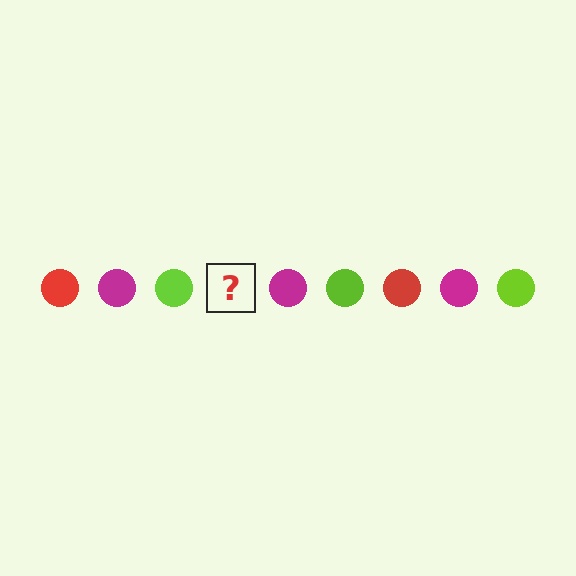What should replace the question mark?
The question mark should be replaced with a red circle.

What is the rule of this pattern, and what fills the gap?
The rule is that the pattern cycles through red, magenta, lime circles. The gap should be filled with a red circle.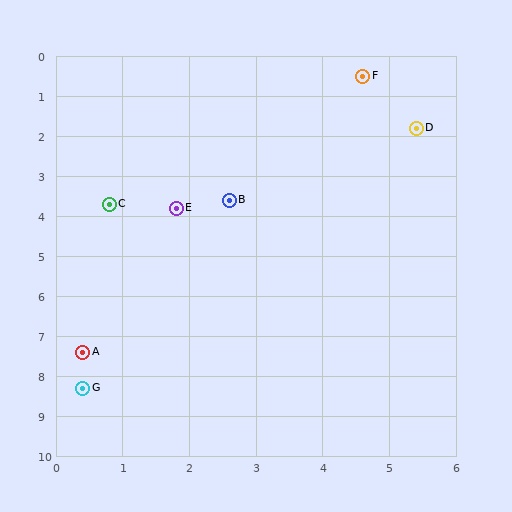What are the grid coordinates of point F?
Point F is at approximately (4.6, 0.5).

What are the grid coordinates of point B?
Point B is at approximately (2.6, 3.6).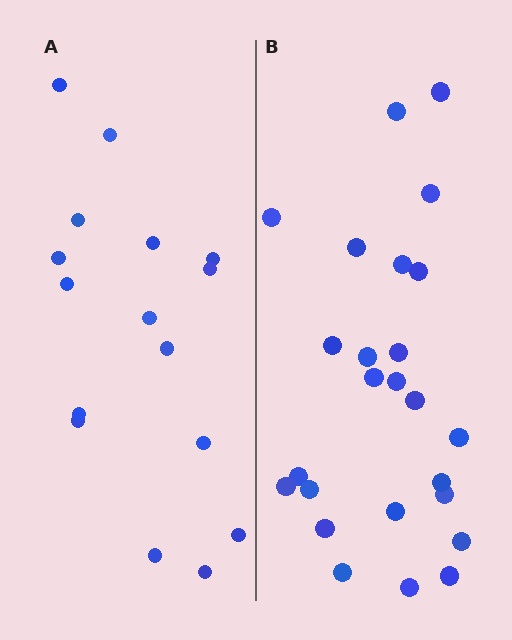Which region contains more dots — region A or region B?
Region B (the right region) has more dots.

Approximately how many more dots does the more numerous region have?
Region B has roughly 8 or so more dots than region A.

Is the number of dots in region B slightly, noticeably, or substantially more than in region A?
Region B has substantially more. The ratio is roughly 1.6 to 1.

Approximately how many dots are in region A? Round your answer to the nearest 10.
About 20 dots. (The exact count is 16, which rounds to 20.)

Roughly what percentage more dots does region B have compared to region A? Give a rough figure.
About 55% more.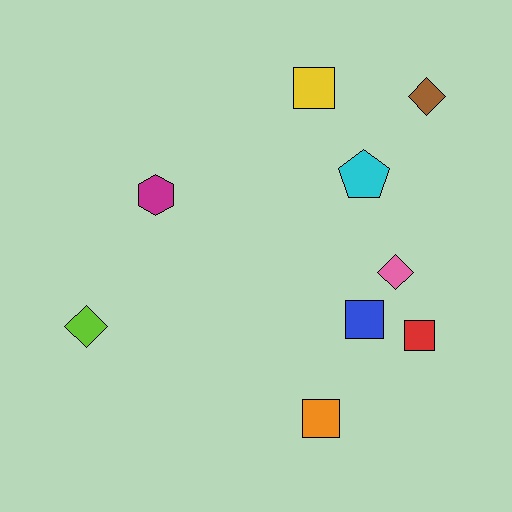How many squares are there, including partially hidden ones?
There are 4 squares.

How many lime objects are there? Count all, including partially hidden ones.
There is 1 lime object.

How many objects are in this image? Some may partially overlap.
There are 9 objects.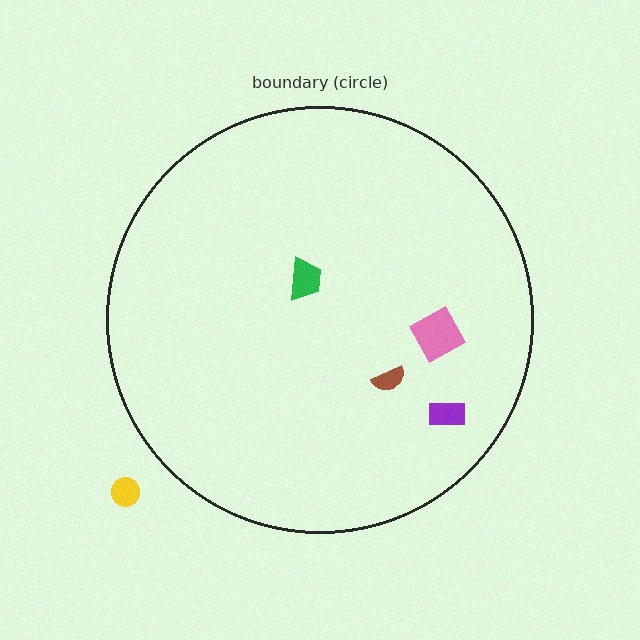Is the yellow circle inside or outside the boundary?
Outside.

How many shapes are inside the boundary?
4 inside, 1 outside.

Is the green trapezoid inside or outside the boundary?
Inside.